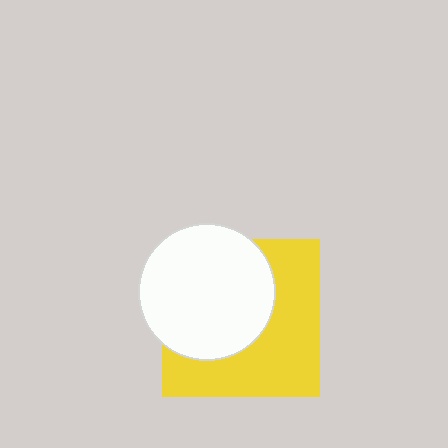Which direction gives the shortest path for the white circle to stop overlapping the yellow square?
Moving toward the upper-left gives the shortest separation.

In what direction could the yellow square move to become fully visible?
The yellow square could move toward the lower-right. That would shift it out from behind the white circle entirely.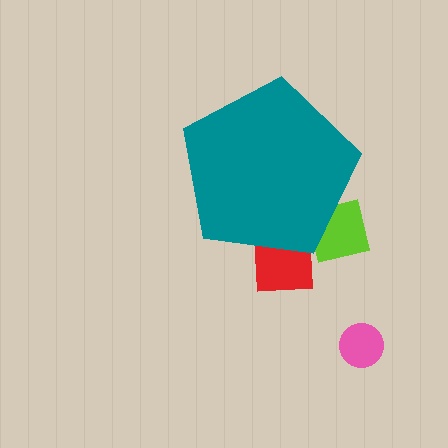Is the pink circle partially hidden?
No, the pink circle is fully visible.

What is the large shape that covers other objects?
A teal pentagon.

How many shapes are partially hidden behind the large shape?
2 shapes are partially hidden.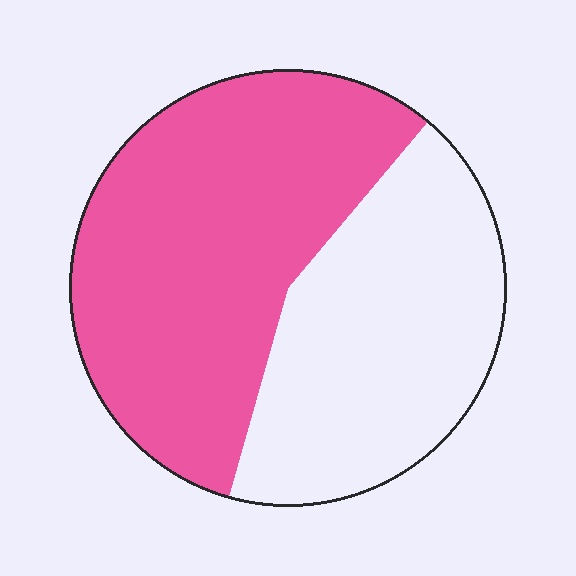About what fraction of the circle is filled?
About three fifths (3/5).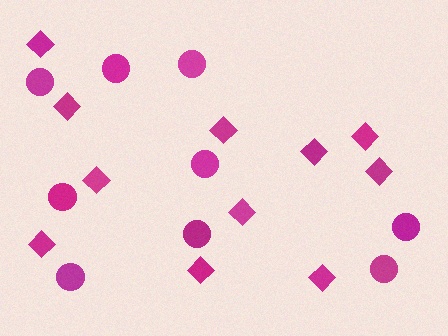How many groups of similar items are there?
There are 2 groups: one group of circles (9) and one group of diamonds (11).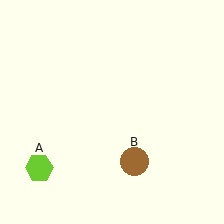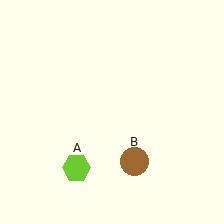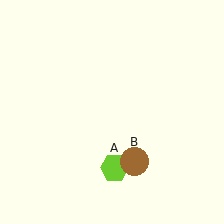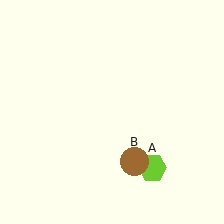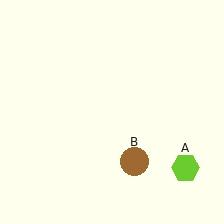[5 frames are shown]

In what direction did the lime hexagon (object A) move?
The lime hexagon (object A) moved right.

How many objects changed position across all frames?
1 object changed position: lime hexagon (object A).